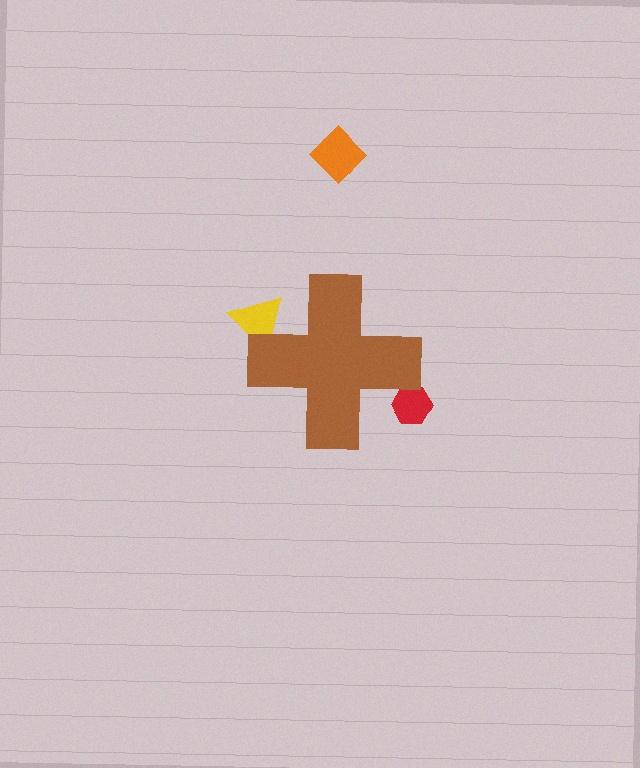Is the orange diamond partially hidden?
No, the orange diamond is fully visible.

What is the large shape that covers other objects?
A brown cross.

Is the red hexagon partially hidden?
Yes, the red hexagon is partially hidden behind the brown cross.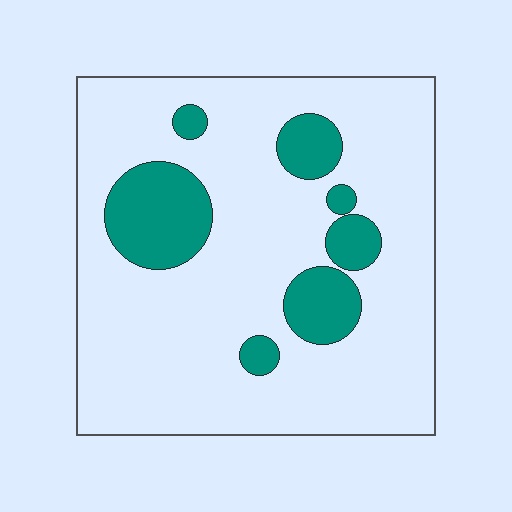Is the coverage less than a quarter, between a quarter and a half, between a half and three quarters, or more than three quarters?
Less than a quarter.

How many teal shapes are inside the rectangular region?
7.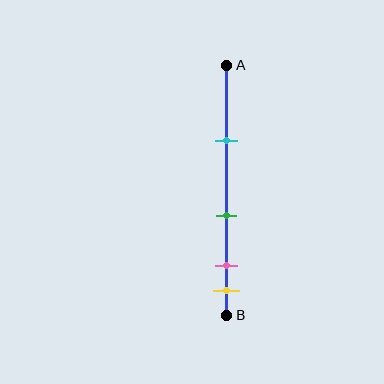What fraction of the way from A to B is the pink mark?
The pink mark is approximately 80% (0.8) of the way from A to B.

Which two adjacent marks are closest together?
The pink and yellow marks are the closest adjacent pair.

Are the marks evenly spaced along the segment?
No, the marks are not evenly spaced.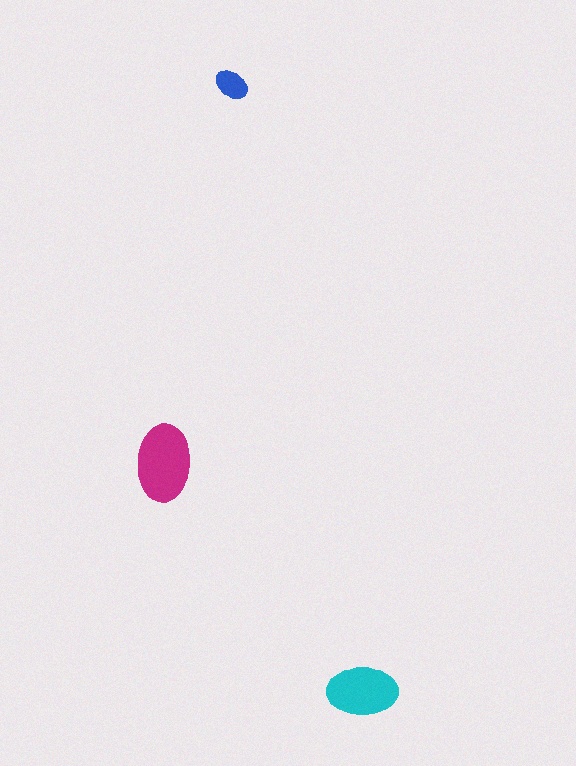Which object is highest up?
The blue ellipse is topmost.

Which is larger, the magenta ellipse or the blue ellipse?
The magenta one.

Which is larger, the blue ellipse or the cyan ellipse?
The cyan one.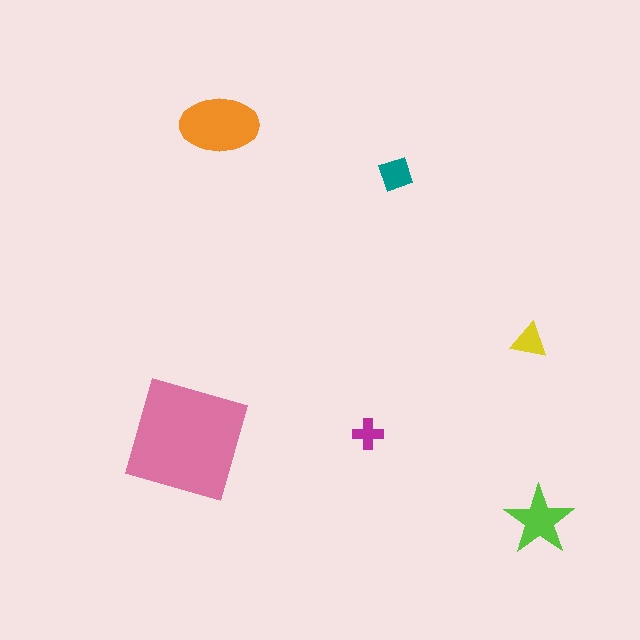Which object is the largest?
The pink square.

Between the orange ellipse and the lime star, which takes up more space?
The orange ellipse.